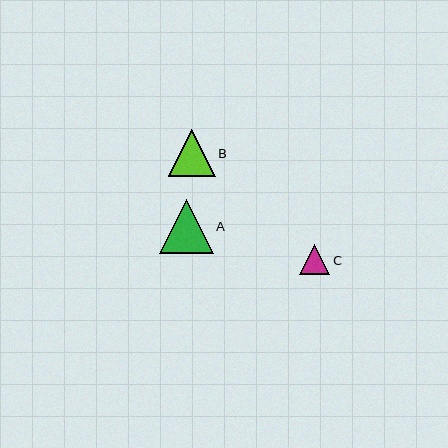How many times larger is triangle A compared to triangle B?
Triangle A is approximately 1.1 times the size of triangle B.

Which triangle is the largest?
Triangle A is the largest with a size of approximately 54 pixels.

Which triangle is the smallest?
Triangle C is the smallest with a size of approximately 30 pixels.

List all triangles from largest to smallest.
From largest to smallest: A, B, C.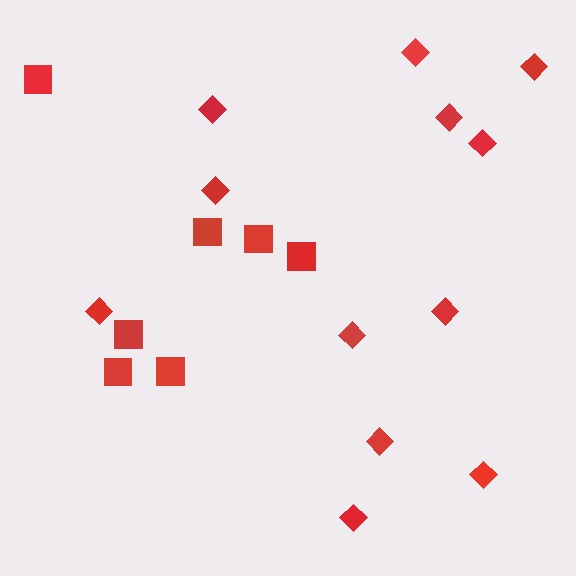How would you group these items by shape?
There are 2 groups: one group of squares (7) and one group of diamonds (12).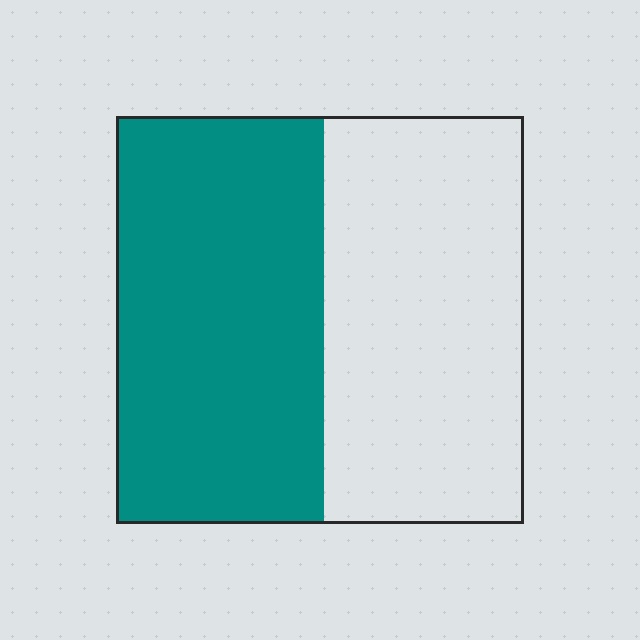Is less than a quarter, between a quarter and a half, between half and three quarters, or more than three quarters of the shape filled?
Between half and three quarters.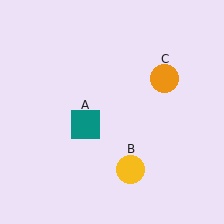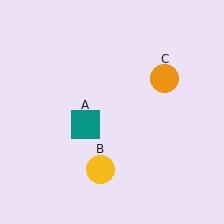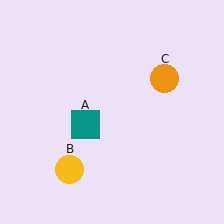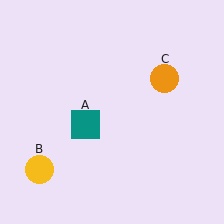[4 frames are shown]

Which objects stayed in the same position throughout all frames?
Teal square (object A) and orange circle (object C) remained stationary.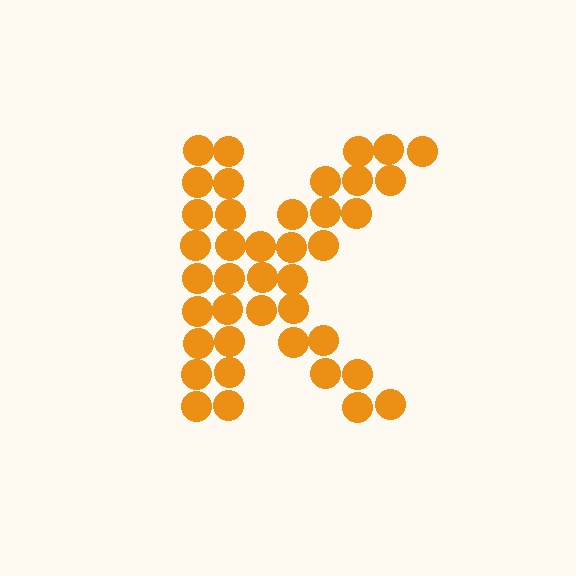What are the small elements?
The small elements are circles.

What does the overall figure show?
The overall figure shows the letter K.